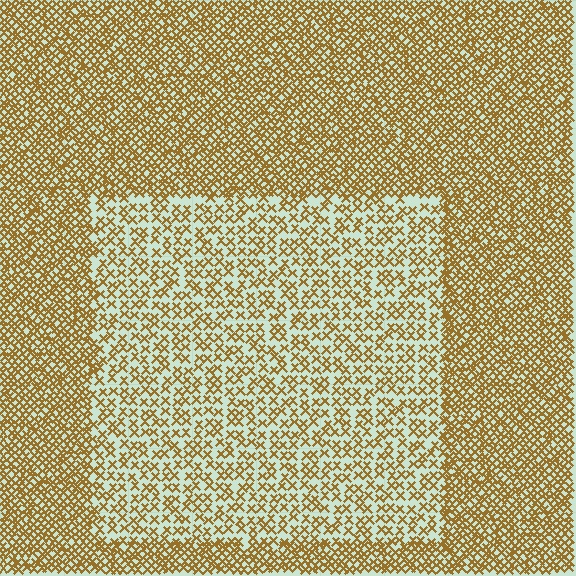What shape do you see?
I see a rectangle.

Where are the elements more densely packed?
The elements are more densely packed outside the rectangle boundary.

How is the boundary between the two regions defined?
The boundary is defined by a change in element density (approximately 2.0x ratio). All elements are the same color, size, and shape.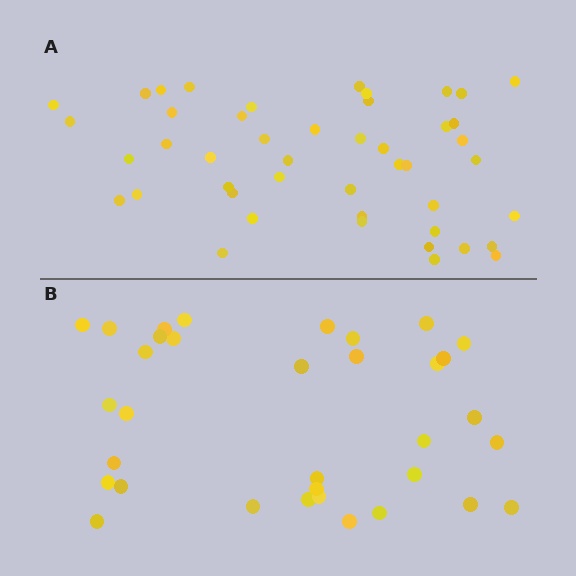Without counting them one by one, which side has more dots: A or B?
Region A (the top region) has more dots.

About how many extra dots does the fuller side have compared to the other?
Region A has roughly 12 or so more dots than region B.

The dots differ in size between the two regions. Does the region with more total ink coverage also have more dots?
No. Region B has more total ink coverage because its dots are larger, but region A actually contains more individual dots. Total area can be misleading — the number of items is what matters here.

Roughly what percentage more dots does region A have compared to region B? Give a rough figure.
About 35% more.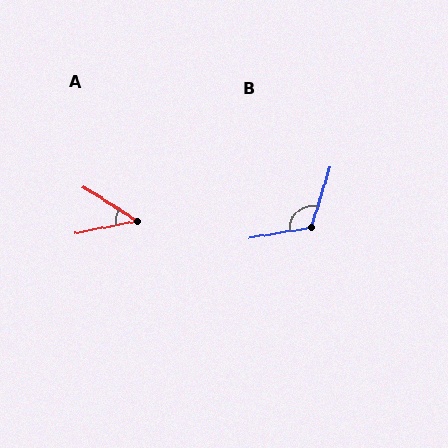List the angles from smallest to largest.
A (43°), B (116°).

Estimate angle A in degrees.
Approximately 43 degrees.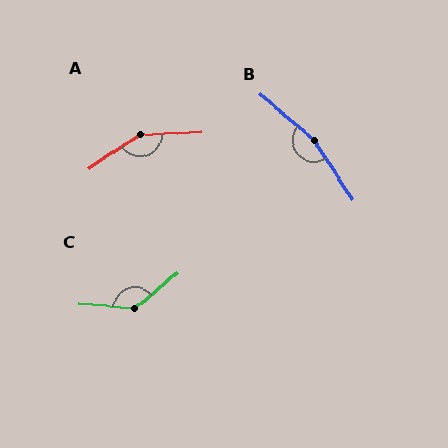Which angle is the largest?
B, at approximately 163 degrees.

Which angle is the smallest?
C, at approximately 135 degrees.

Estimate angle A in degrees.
Approximately 149 degrees.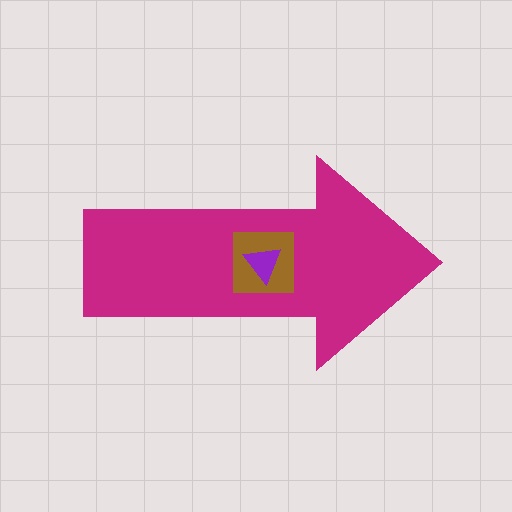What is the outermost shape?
The magenta arrow.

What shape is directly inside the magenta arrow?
The brown square.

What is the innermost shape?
The purple triangle.